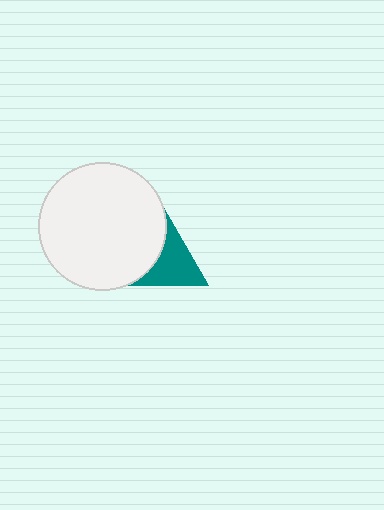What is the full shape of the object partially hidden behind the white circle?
The partially hidden object is a teal triangle.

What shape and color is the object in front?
The object in front is a white circle.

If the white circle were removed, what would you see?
You would see the complete teal triangle.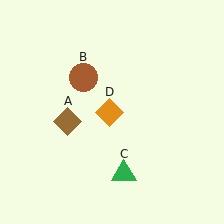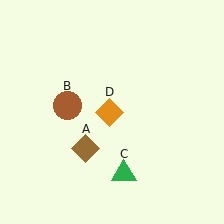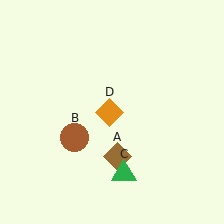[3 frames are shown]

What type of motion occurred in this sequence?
The brown diamond (object A), brown circle (object B) rotated counterclockwise around the center of the scene.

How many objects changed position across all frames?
2 objects changed position: brown diamond (object A), brown circle (object B).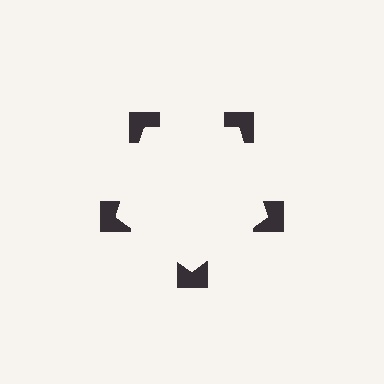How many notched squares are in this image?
There are 5 — one at each vertex of the illusory pentagon.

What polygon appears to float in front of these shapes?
An illusory pentagon — its edges are inferred from the aligned wedge cuts in the notched squares, not physically drawn.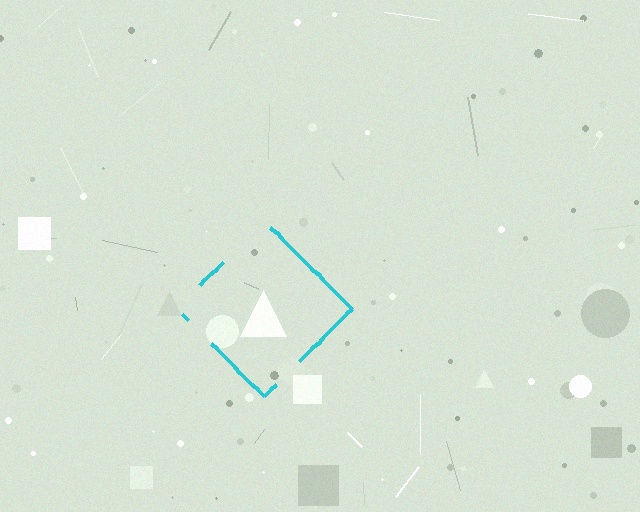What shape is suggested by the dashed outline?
The dashed outline suggests a diamond.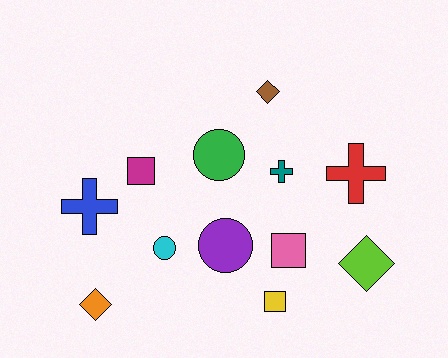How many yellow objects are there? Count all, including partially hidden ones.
There is 1 yellow object.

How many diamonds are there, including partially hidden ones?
There are 3 diamonds.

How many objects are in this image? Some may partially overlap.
There are 12 objects.